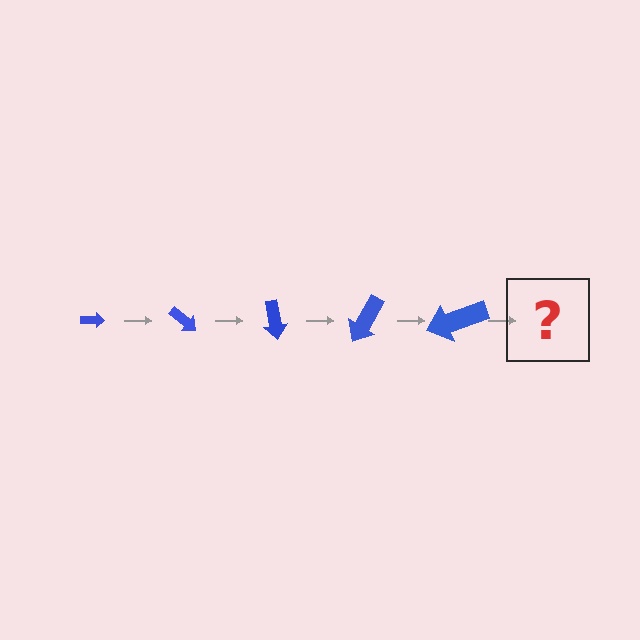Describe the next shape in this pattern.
It should be an arrow, larger than the previous one and rotated 200 degrees from the start.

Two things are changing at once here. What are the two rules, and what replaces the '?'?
The two rules are that the arrow grows larger each step and it rotates 40 degrees each step. The '?' should be an arrow, larger than the previous one and rotated 200 degrees from the start.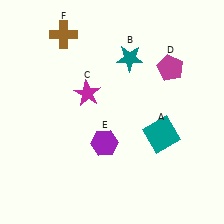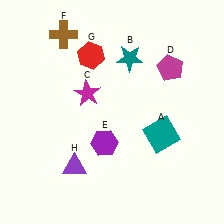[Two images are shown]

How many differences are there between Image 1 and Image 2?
There are 2 differences between the two images.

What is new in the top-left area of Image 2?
A red hexagon (G) was added in the top-left area of Image 2.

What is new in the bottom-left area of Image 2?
A purple triangle (H) was added in the bottom-left area of Image 2.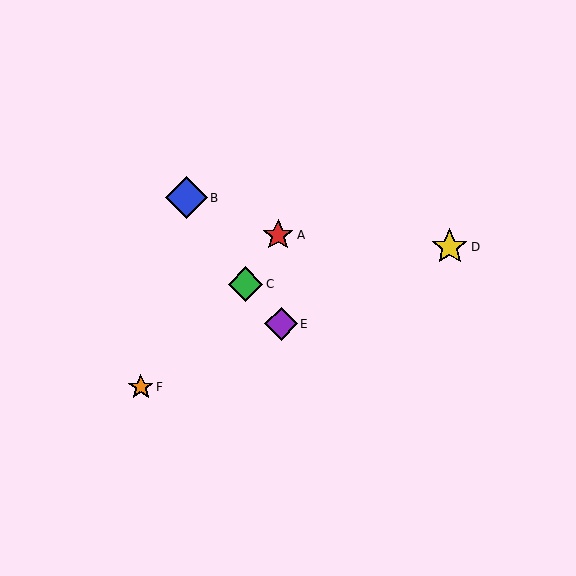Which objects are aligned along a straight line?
Objects D, E, F are aligned along a straight line.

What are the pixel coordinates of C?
Object C is at (245, 284).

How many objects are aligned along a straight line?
3 objects (D, E, F) are aligned along a straight line.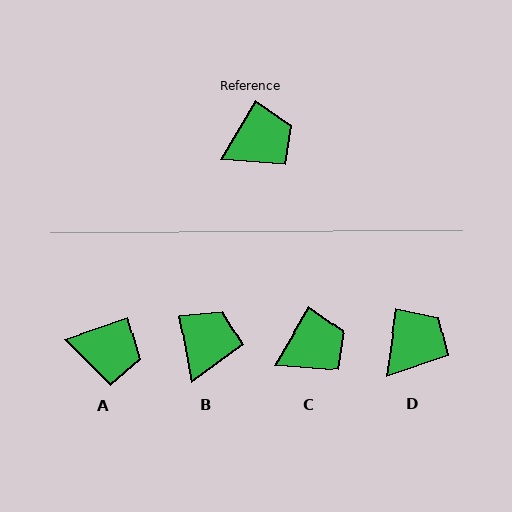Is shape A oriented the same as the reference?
No, it is off by about 40 degrees.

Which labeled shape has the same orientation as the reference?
C.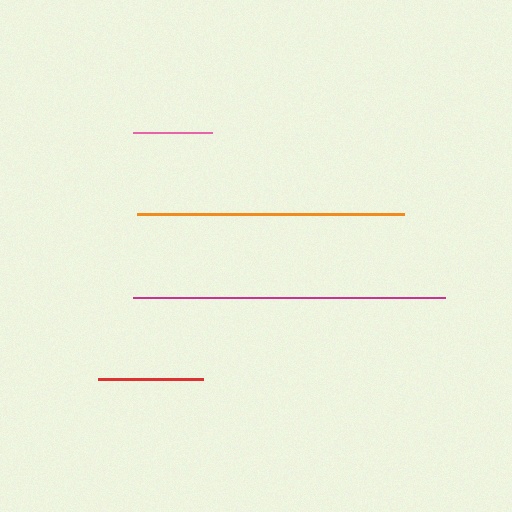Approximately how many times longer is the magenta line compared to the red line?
The magenta line is approximately 3.0 times the length of the red line.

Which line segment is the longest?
The magenta line is the longest at approximately 312 pixels.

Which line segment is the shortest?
The pink line is the shortest at approximately 78 pixels.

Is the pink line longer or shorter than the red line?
The red line is longer than the pink line.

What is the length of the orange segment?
The orange segment is approximately 267 pixels long.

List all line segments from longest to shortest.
From longest to shortest: magenta, orange, red, pink.